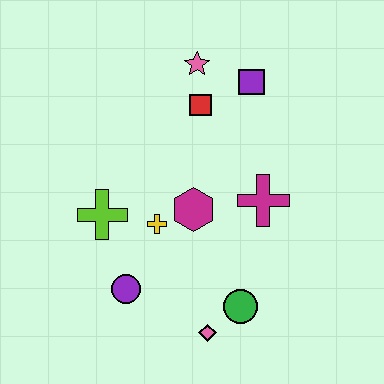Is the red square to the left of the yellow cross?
No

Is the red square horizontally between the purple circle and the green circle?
Yes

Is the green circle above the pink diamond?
Yes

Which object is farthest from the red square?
The pink diamond is farthest from the red square.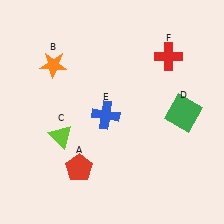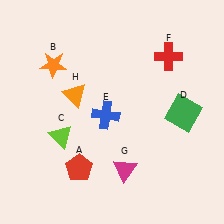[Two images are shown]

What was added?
A magenta triangle (G), an orange triangle (H) were added in Image 2.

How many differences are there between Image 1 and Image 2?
There are 2 differences between the two images.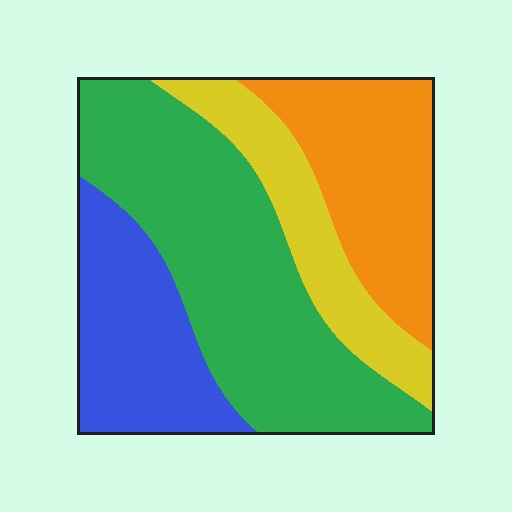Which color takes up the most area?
Green, at roughly 40%.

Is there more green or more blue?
Green.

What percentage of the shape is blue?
Blue covers 21% of the shape.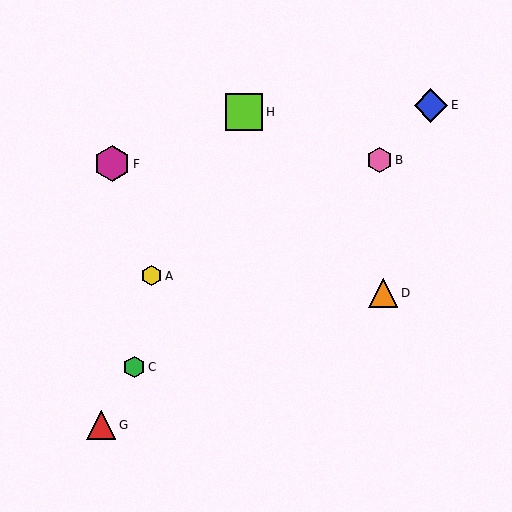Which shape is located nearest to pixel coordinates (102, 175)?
The magenta hexagon (labeled F) at (112, 164) is nearest to that location.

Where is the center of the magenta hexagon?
The center of the magenta hexagon is at (112, 164).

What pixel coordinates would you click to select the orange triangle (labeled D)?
Click at (383, 293) to select the orange triangle D.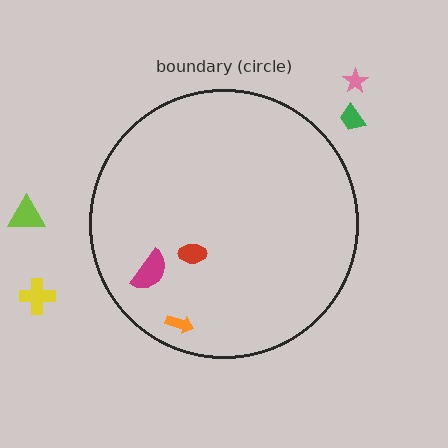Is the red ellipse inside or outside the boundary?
Inside.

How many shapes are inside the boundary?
3 inside, 4 outside.